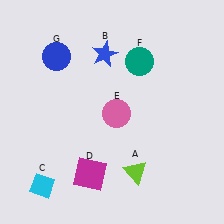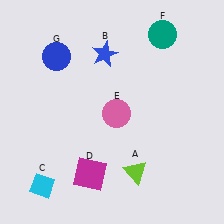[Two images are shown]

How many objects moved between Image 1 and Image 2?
1 object moved between the two images.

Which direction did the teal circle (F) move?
The teal circle (F) moved up.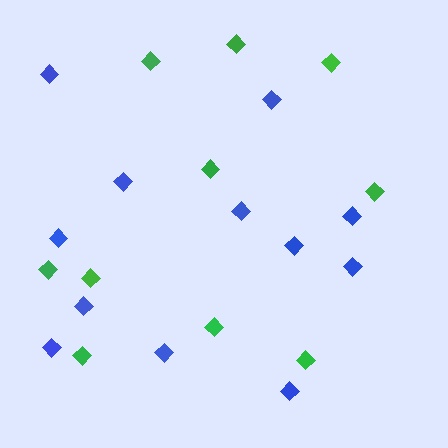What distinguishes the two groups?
There are 2 groups: one group of green diamonds (10) and one group of blue diamonds (12).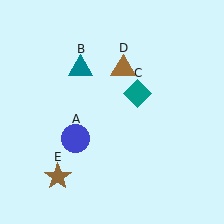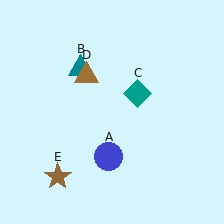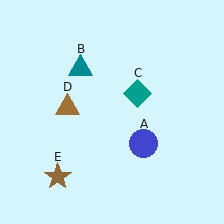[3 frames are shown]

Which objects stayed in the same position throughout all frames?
Teal triangle (object B) and teal diamond (object C) and brown star (object E) remained stationary.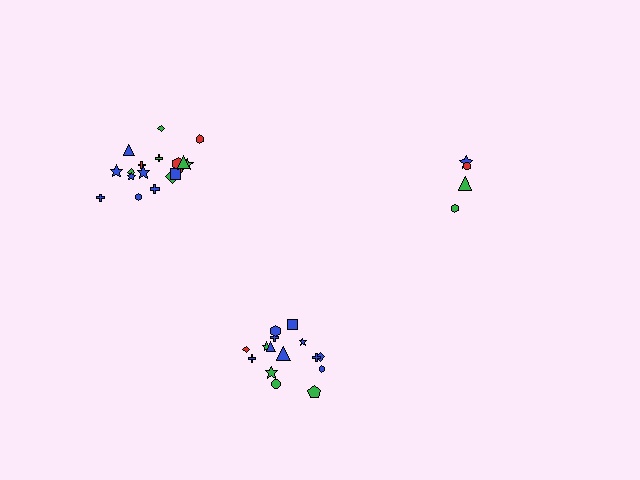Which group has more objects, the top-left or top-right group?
The top-left group.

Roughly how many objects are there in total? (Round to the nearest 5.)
Roughly 35 objects in total.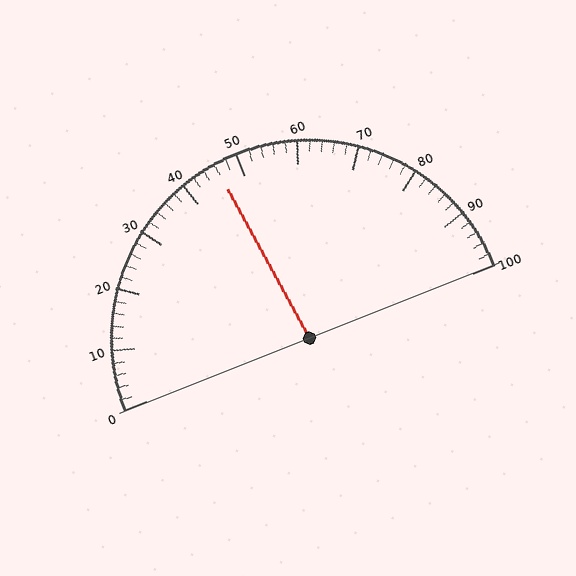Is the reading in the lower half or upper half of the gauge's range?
The reading is in the lower half of the range (0 to 100).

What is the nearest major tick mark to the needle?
The nearest major tick mark is 50.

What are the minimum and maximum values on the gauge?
The gauge ranges from 0 to 100.